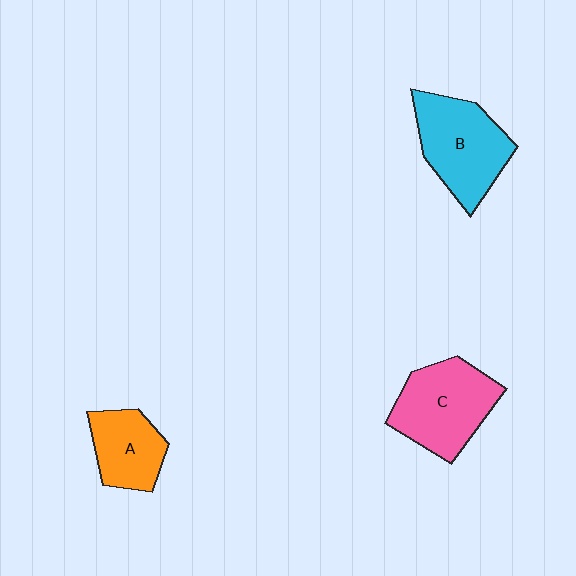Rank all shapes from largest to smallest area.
From largest to smallest: B (cyan), C (pink), A (orange).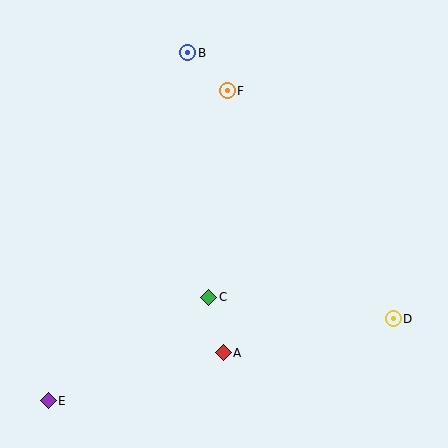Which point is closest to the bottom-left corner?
Point E is closest to the bottom-left corner.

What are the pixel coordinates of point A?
Point A is at (223, 353).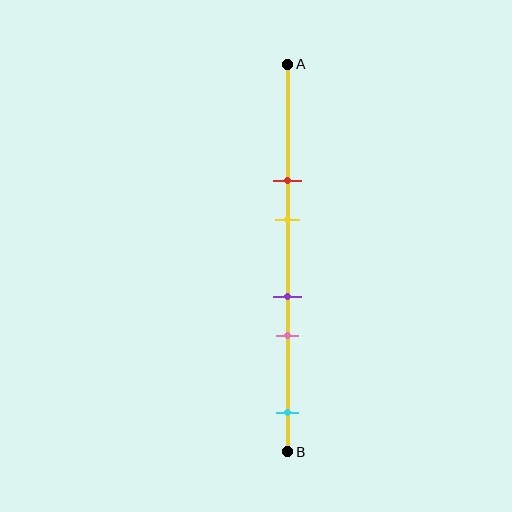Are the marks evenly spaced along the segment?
No, the marks are not evenly spaced.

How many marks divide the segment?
There are 5 marks dividing the segment.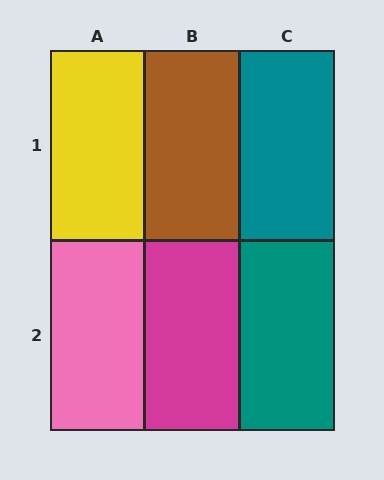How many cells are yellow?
1 cell is yellow.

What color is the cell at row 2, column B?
Magenta.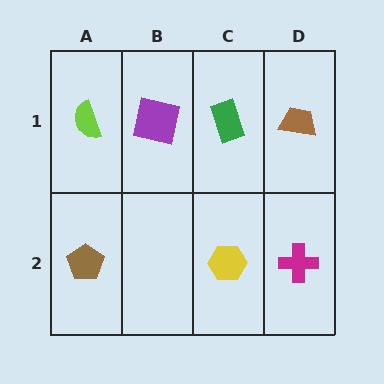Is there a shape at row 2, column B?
No, that cell is empty.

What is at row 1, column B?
A purple square.